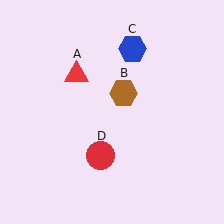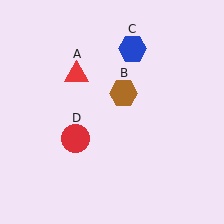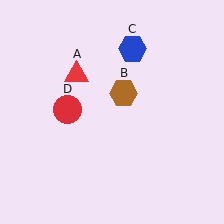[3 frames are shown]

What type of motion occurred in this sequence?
The red circle (object D) rotated clockwise around the center of the scene.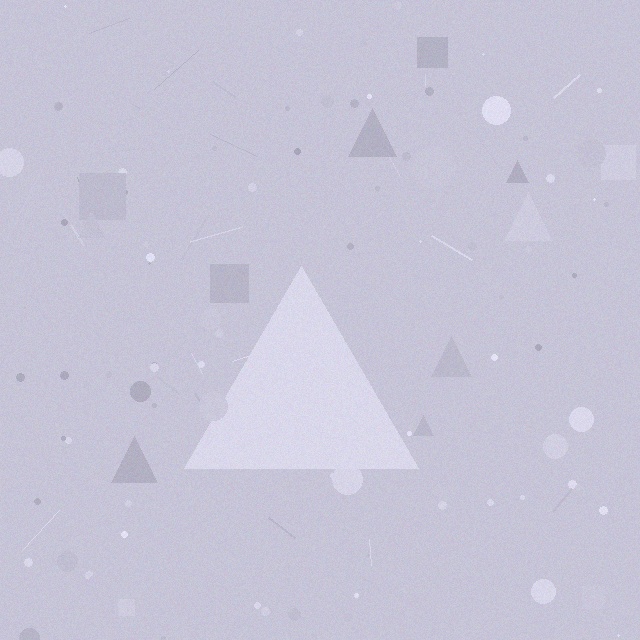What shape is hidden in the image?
A triangle is hidden in the image.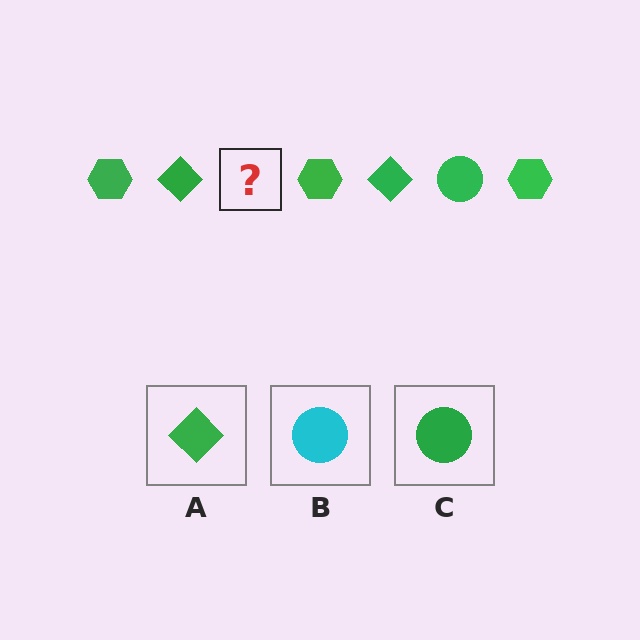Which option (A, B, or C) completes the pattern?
C.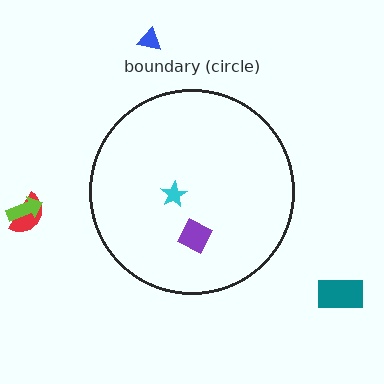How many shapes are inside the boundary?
2 inside, 4 outside.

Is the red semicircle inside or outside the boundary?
Outside.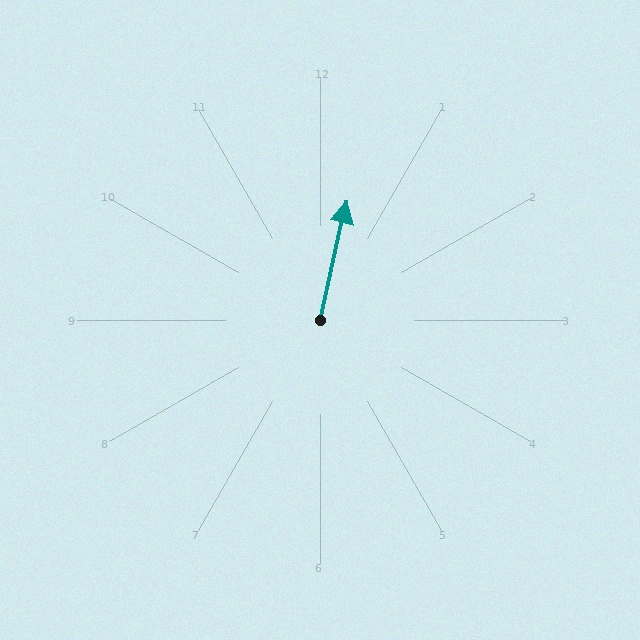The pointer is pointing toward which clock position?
Roughly 12 o'clock.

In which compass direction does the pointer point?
North.